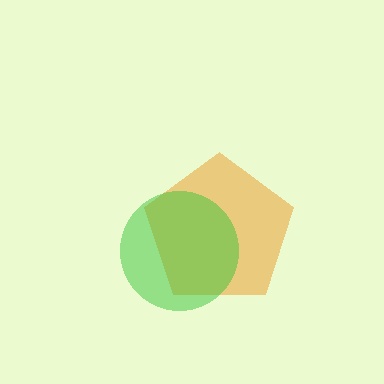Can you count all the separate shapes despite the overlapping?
Yes, there are 2 separate shapes.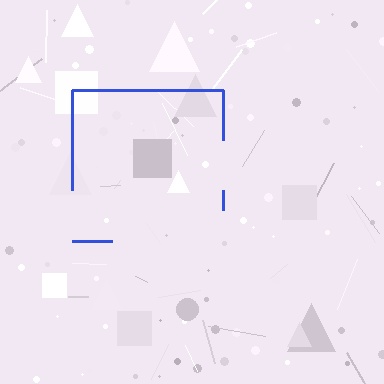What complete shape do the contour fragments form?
The contour fragments form a square.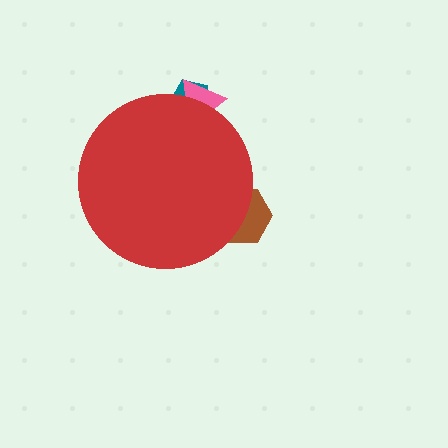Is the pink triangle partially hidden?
Yes, the pink triangle is partially hidden behind the red circle.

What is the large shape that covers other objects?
A red circle.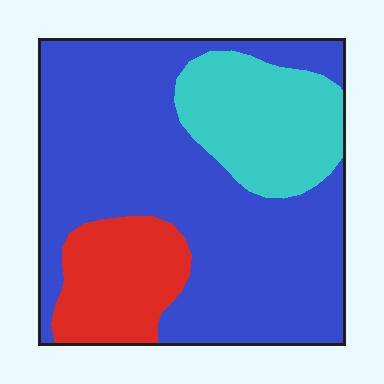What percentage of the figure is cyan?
Cyan takes up about one fifth (1/5) of the figure.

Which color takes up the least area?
Red, at roughly 15%.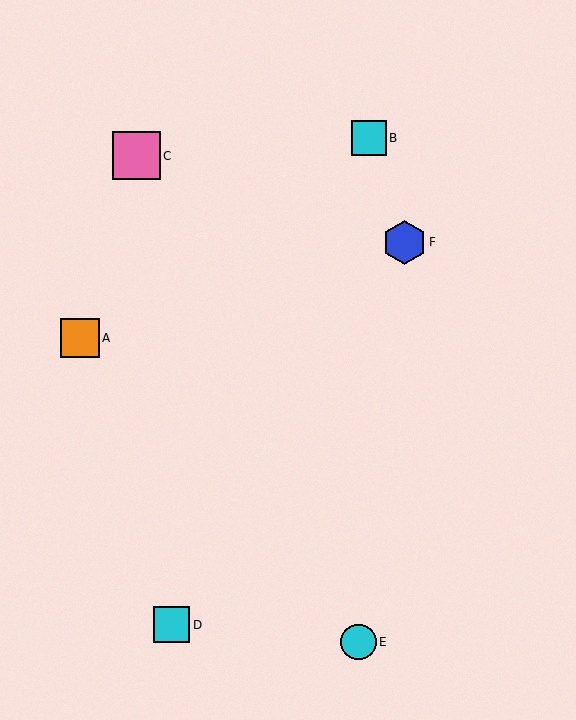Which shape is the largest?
The pink square (labeled C) is the largest.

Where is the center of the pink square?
The center of the pink square is at (136, 156).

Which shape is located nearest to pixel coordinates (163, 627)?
The cyan square (labeled D) at (172, 625) is nearest to that location.